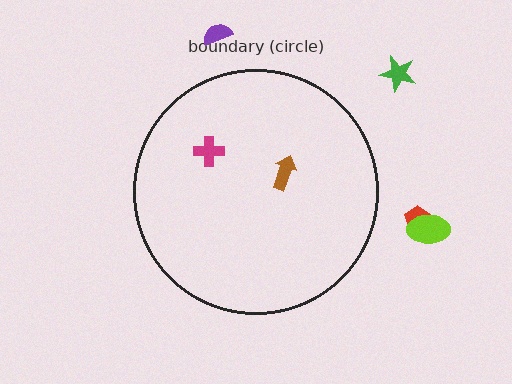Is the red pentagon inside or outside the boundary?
Outside.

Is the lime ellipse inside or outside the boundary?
Outside.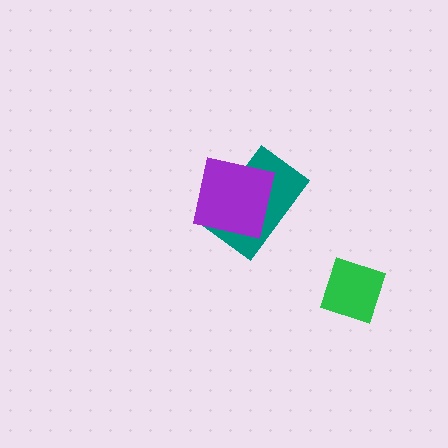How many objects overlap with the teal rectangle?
1 object overlaps with the teal rectangle.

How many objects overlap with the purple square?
1 object overlaps with the purple square.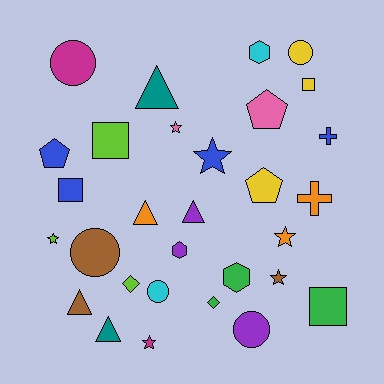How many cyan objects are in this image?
There are 2 cyan objects.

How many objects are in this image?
There are 30 objects.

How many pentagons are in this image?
There are 3 pentagons.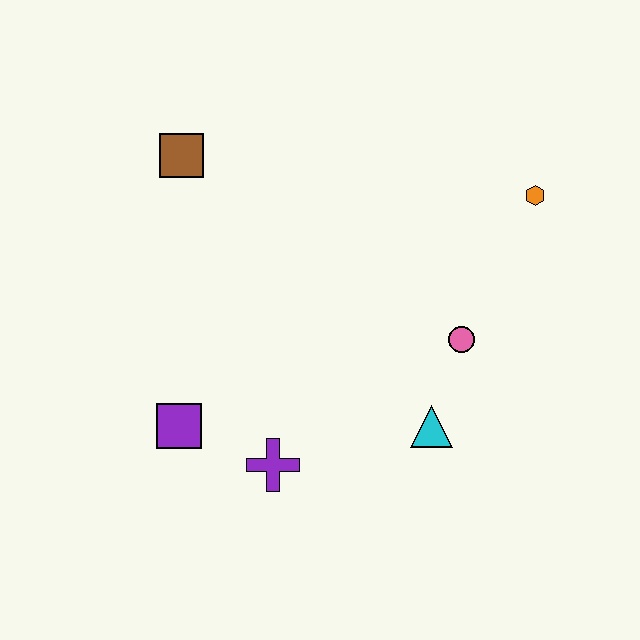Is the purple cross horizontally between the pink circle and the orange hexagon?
No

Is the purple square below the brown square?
Yes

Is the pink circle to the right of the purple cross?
Yes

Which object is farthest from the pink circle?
The brown square is farthest from the pink circle.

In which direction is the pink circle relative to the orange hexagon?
The pink circle is below the orange hexagon.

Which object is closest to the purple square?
The purple cross is closest to the purple square.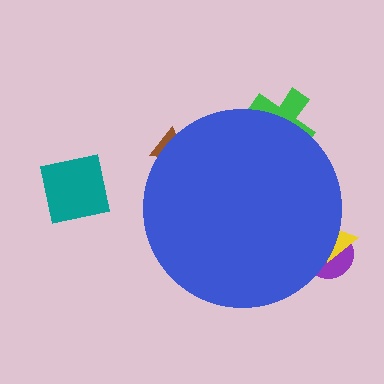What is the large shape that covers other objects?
A blue circle.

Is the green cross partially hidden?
Yes, the green cross is partially hidden behind the blue circle.